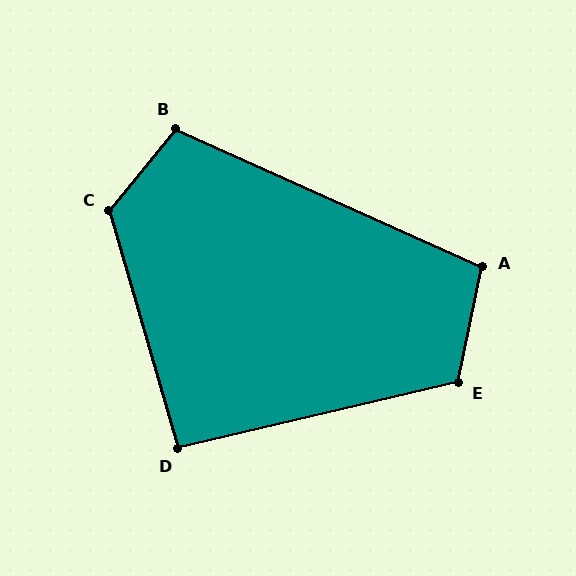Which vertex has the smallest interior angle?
D, at approximately 93 degrees.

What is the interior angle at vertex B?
Approximately 105 degrees (obtuse).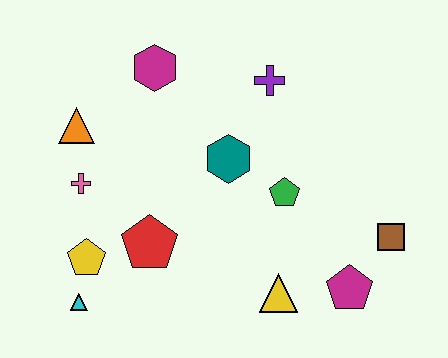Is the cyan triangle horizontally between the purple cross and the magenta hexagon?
No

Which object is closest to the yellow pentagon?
The cyan triangle is closest to the yellow pentagon.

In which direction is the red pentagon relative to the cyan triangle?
The red pentagon is to the right of the cyan triangle.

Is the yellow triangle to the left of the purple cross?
No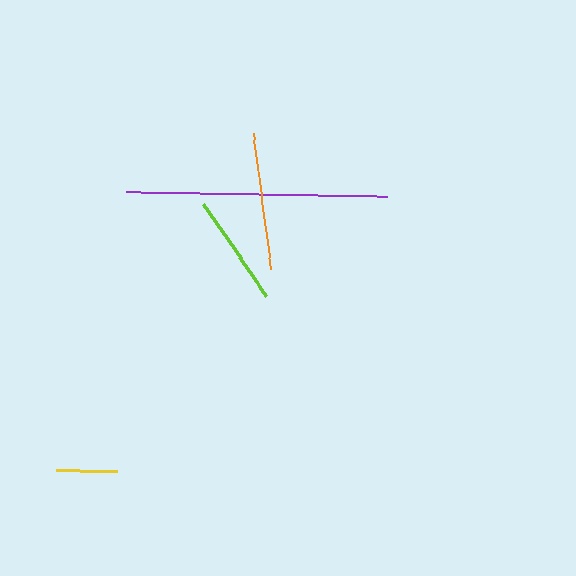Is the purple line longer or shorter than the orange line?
The purple line is longer than the orange line.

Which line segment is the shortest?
The yellow line is the shortest at approximately 61 pixels.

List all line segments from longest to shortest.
From longest to shortest: purple, orange, lime, yellow.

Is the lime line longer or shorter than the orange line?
The orange line is longer than the lime line.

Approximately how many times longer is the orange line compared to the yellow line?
The orange line is approximately 2.2 times the length of the yellow line.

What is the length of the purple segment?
The purple segment is approximately 262 pixels long.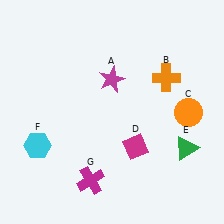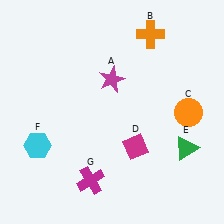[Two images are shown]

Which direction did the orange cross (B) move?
The orange cross (B) moved up.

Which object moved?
The orange cross (B) moved up.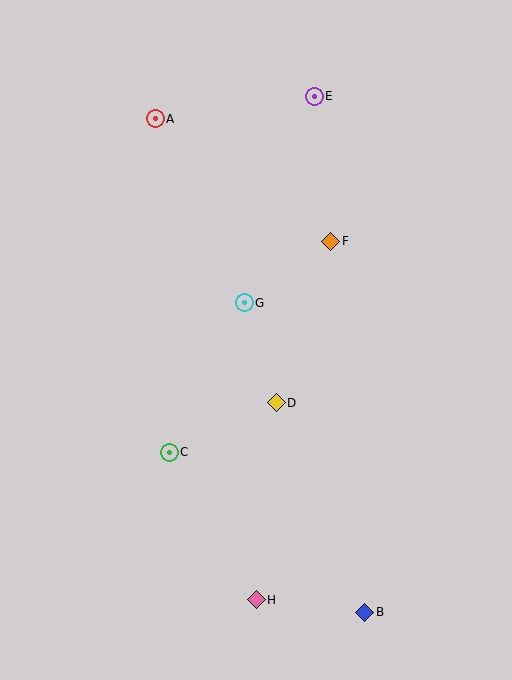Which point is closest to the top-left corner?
Point A is closest to the top-left corner.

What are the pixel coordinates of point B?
Point B is at (365, 612).